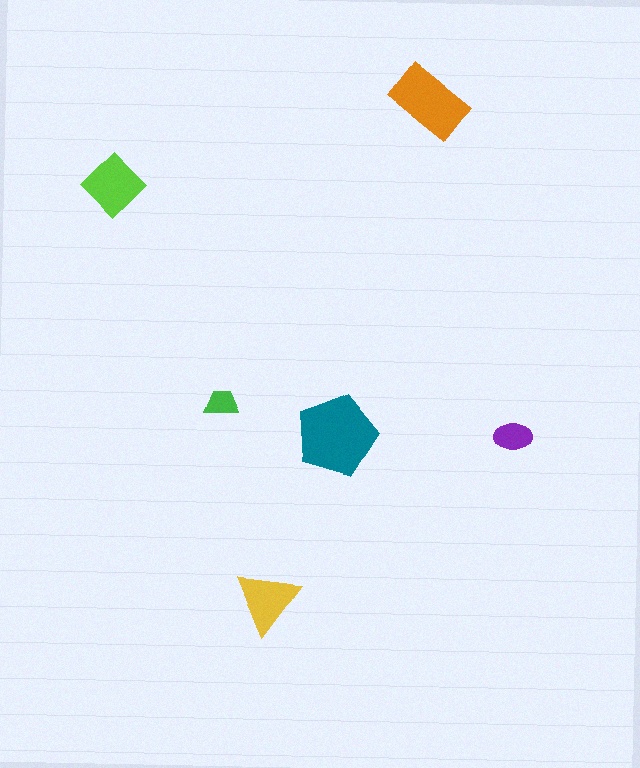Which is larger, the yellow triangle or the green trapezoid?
The yellow triangle.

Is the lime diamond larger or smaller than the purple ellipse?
Larger.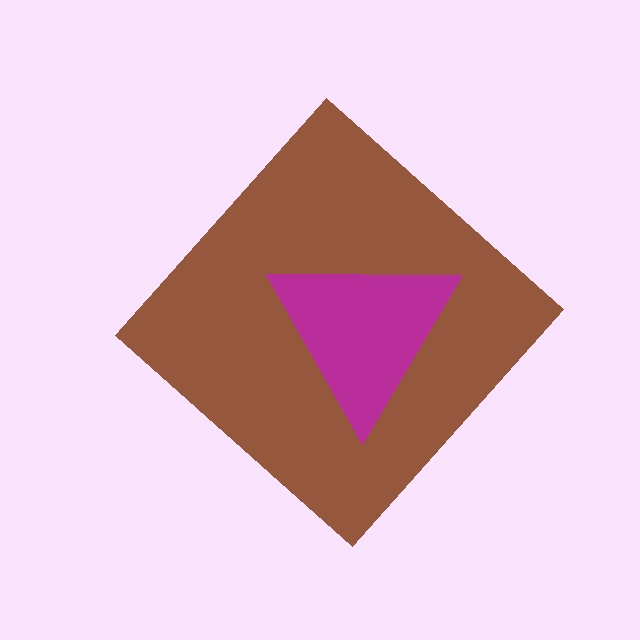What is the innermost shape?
The magenta triangle.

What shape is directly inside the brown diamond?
The magenta triangle.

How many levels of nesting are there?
2.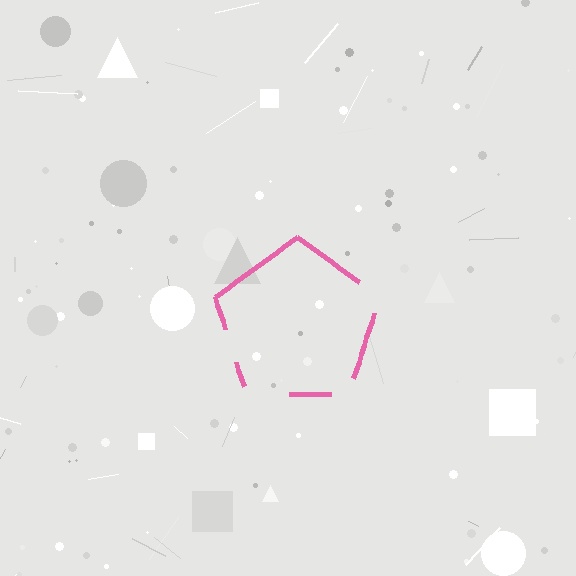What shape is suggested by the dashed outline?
The dashed outline suggests a pentagon.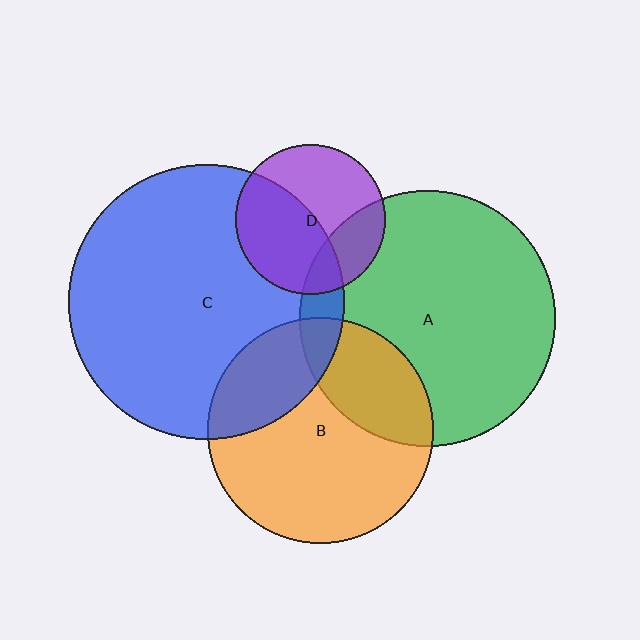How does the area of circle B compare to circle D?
Approximately 2.3 times.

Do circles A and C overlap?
Yes.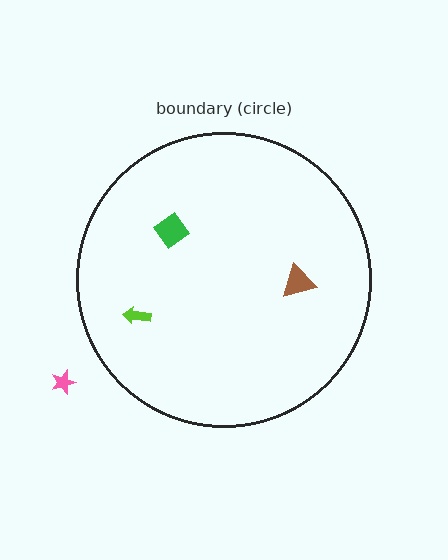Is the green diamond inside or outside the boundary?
Inside.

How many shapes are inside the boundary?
3 inside, 1 outside.